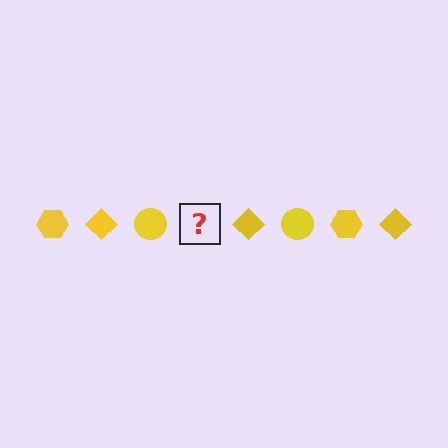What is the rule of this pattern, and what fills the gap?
The rule is that the pattern cycles through hexagon, diamond, circle shapes in yellow. The gap should be filled with a yellow hexagon.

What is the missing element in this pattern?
The missing element is a yellow hexagon.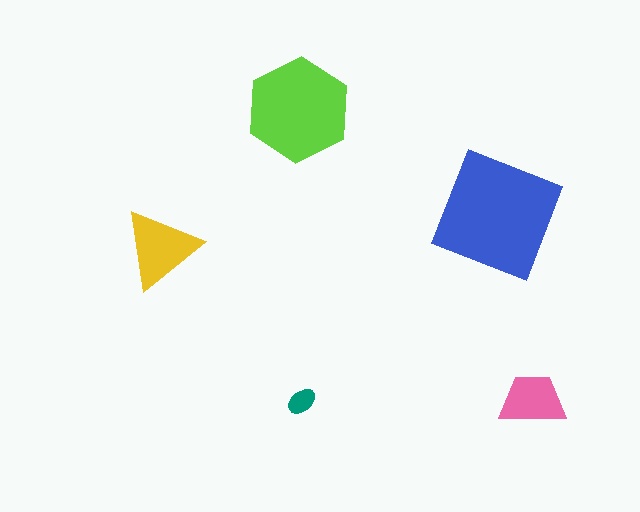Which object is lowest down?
The teal ellipse is bottommost.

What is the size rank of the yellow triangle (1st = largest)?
3rd.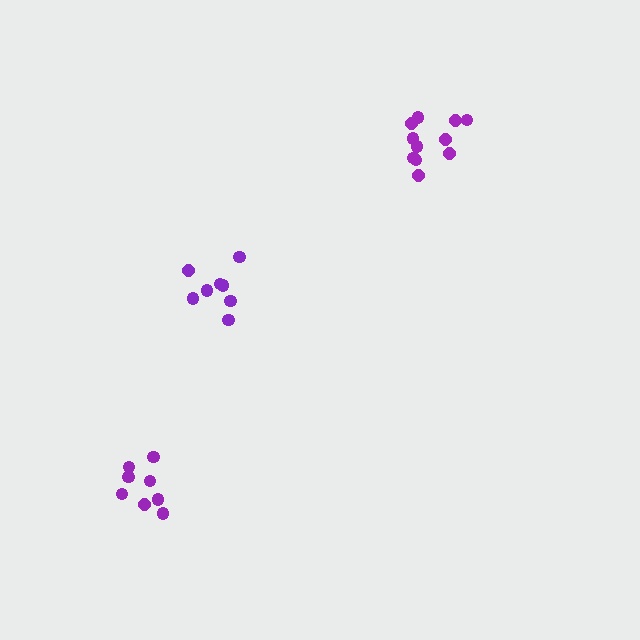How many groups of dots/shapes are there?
There are 3 groups.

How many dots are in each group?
Group 1: 8 dots, Group 2: 11 dots, Group 3: 8 dots (27 total).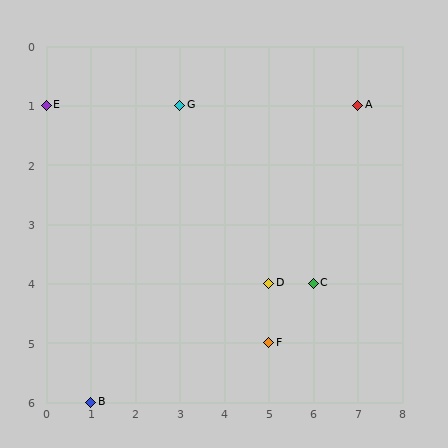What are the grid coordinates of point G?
Point G is at grid coordinates (3, 1).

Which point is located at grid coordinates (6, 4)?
Point C is at (6, 4).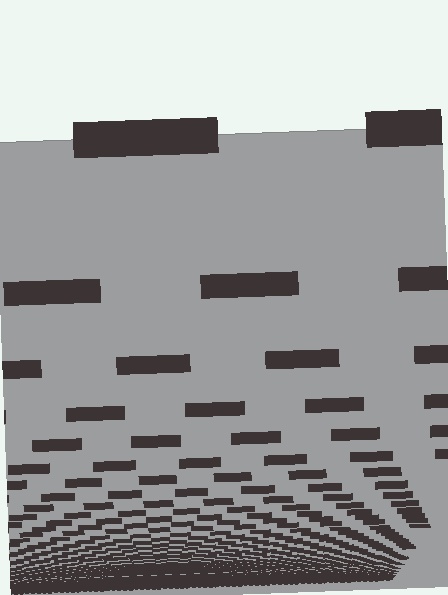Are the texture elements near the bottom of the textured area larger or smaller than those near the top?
Smaller. The gradient is inverted — elements near the bottom are smaller and denser.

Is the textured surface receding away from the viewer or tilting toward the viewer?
The surface appears to tilt toward the viewer. Texture elements get larger and sparser toward the top.